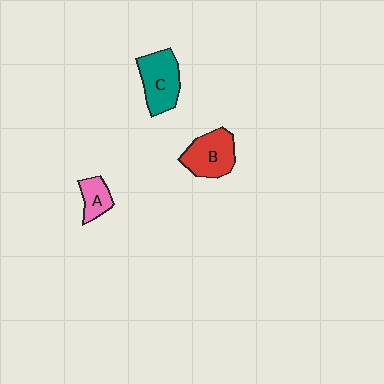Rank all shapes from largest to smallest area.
From largest to smallest: C (teal), B (red), A (pink).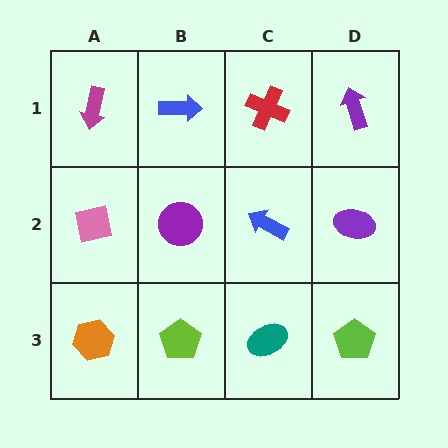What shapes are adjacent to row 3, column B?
A purple circle (row 2, column B), an orange hexagon (row 3, column A), a teal ellipse (row 3, column C).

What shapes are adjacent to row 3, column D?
A purple ellipse (row 2, column D), a teal ellipse (row 3, column C).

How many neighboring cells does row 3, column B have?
3.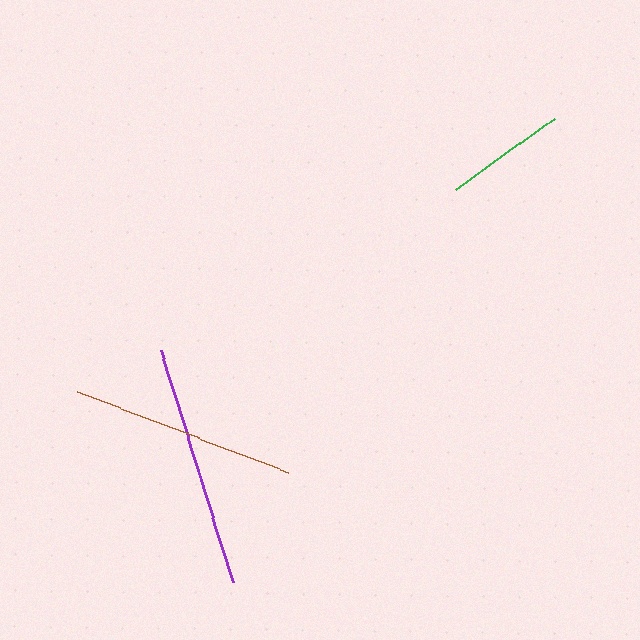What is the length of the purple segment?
The purple segment is approximately 243 pixels long.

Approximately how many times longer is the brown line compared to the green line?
The brown line is approximately 1.9 times the length of the green line.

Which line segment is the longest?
The purple line is the longest at approximately 243 pixels.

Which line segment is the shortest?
The green line is the shortest at approximately 121 pixels.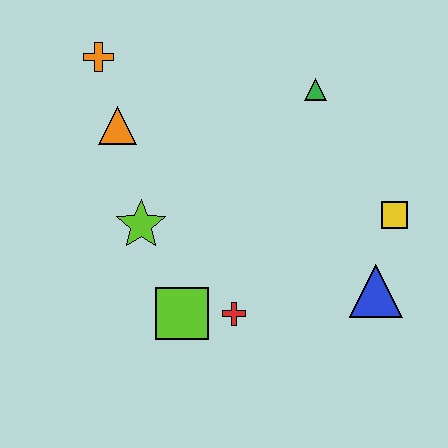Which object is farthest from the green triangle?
The lime square is farthest from the green triangle.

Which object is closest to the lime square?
The red cross is closest to the lime square.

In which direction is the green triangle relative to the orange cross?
The green triangle is to the right of the orange cross.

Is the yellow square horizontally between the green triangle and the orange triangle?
No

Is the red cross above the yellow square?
No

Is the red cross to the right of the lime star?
Yes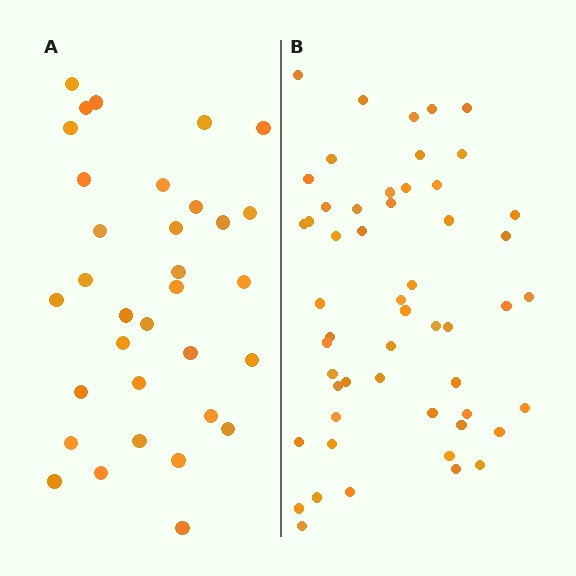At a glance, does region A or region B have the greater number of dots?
Region B (the right region) has more dots.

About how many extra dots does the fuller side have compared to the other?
Region B has approximately 20 more dots than region A.